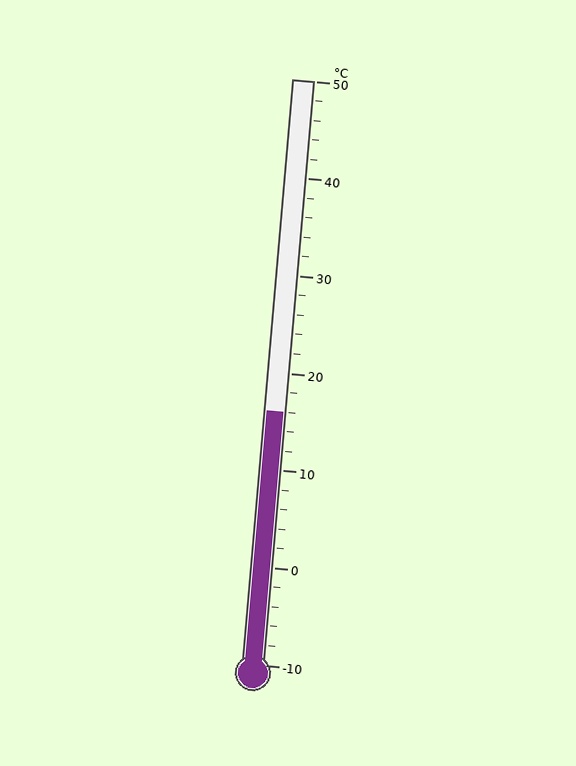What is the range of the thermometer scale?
The thermometer scale ranges from -10°C to 50°C.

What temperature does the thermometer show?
The thermometer shows approximately 16°C.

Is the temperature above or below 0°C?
The temperature is above 0°C.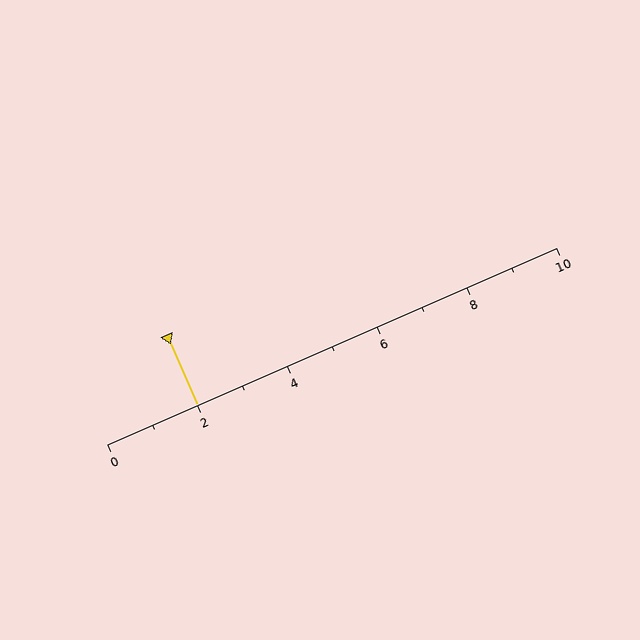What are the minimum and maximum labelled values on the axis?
The axis runs from 0 to 10.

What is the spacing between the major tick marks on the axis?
The major ticks are spaced 2 apart.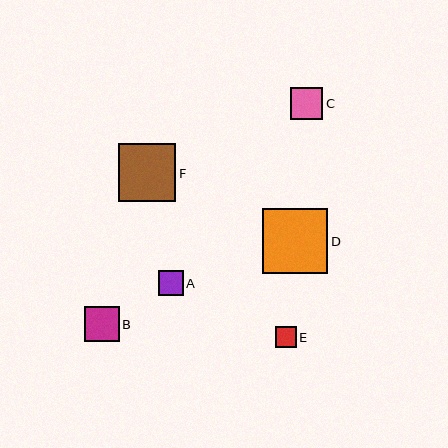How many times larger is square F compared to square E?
Square F is approximately 2.8 times the size of square E.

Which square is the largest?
Square D is the largest with a size of approximately 65 pixels.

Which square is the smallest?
Square E is the smallest with a size of approximately 21 pixels.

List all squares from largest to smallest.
From largest to smallest: D, F, B, C, A, E.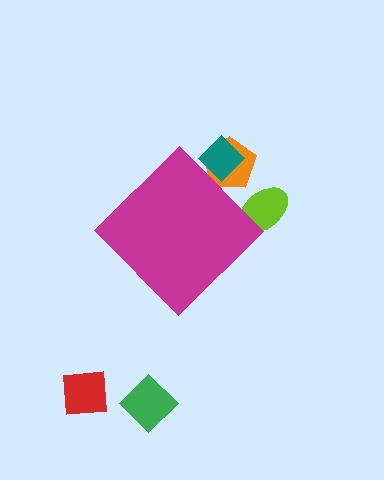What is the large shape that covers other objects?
A magenta diamond.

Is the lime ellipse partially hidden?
Yes, the lime ellipse is partially hidden behind the magenta diamond.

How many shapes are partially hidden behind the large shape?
3 shapes are partially hidden.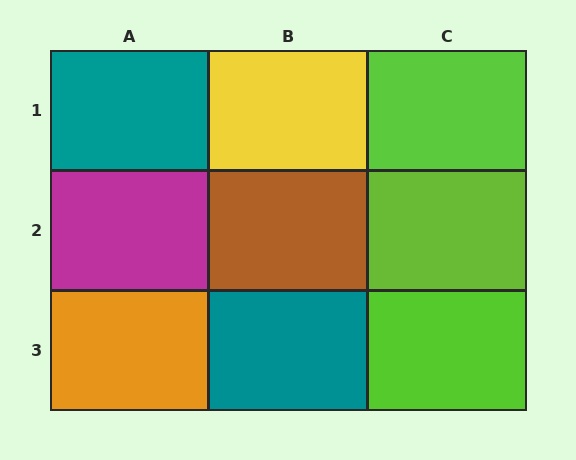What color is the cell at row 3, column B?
Teal.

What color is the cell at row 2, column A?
Magenta.